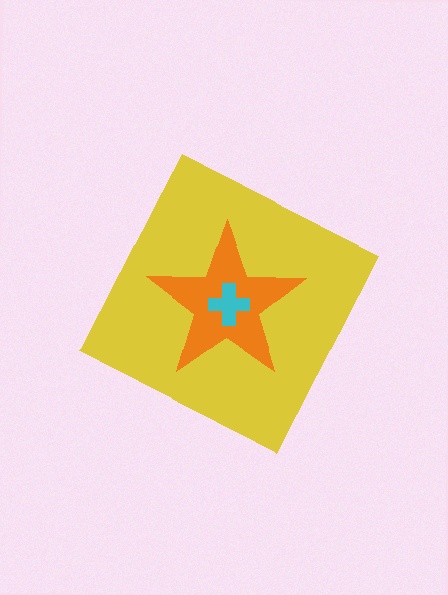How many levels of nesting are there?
3.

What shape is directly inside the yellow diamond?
The orange star.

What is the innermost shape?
The cyan cross.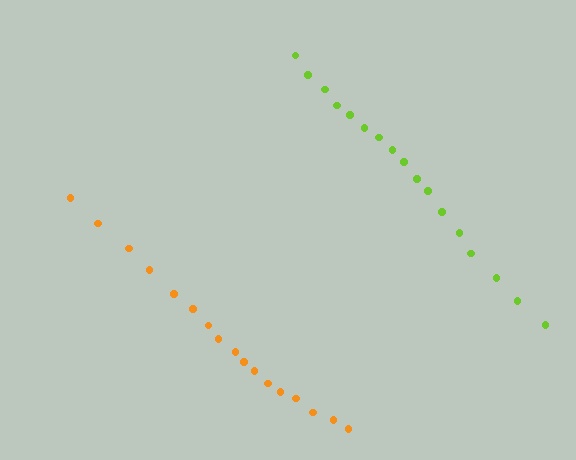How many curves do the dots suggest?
There are 2 distinct paths.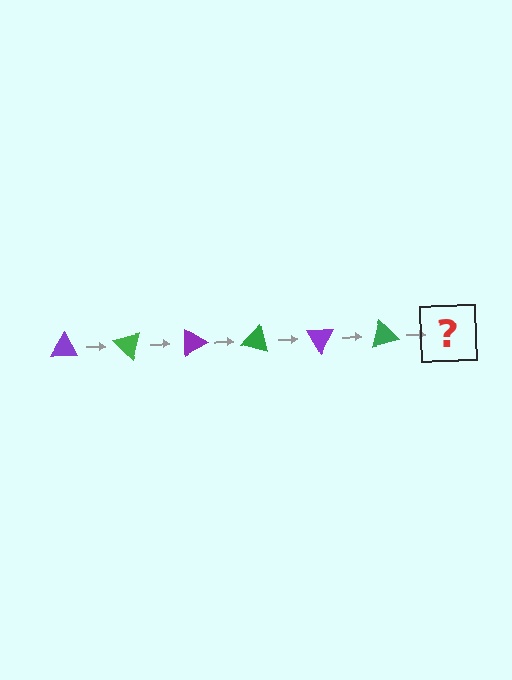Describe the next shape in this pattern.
It should be a purple triangle, rotated 270 degrees from the start.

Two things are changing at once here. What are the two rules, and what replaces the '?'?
The two rules are that it rotates 45 degrees each step and the color cycles through purple and green. The '?' should be a purple triangle, rotated 270 degrees from the start.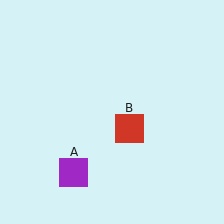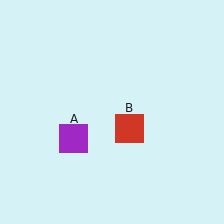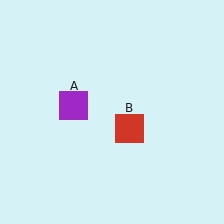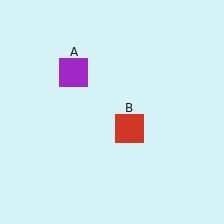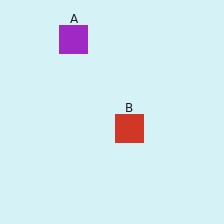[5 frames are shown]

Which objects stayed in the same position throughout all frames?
Red square (object B) remained stationary.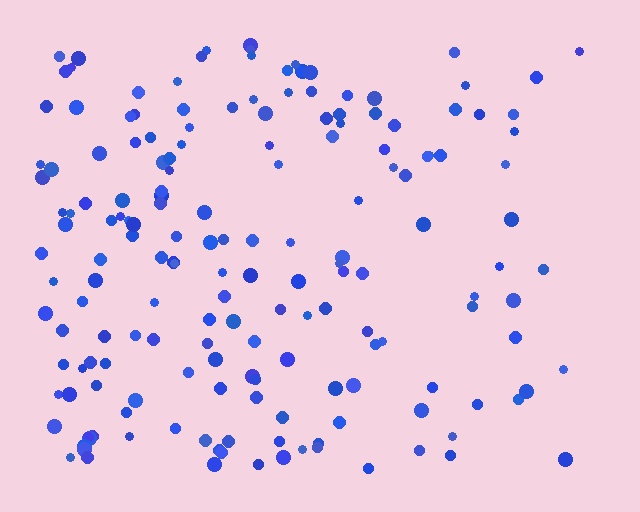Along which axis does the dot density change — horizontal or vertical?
Horizontal.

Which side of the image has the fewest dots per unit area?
The right.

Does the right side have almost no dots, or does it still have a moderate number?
Still a moderate number, just noticeably fewer than the left.